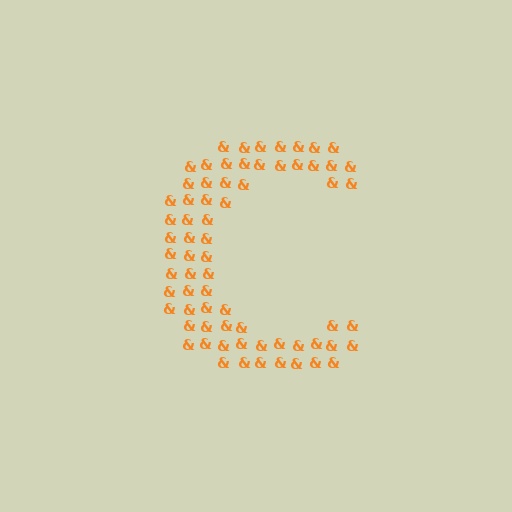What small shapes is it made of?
It is made of small ampersands.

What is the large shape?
The large shape is the letter C.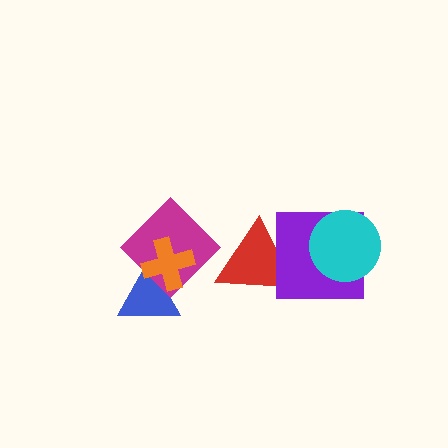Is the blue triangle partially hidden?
Yes, it is partially covered by another shape.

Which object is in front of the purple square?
The cyan circle is in front of the purple square.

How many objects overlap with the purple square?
2 objects overlap with the purple square.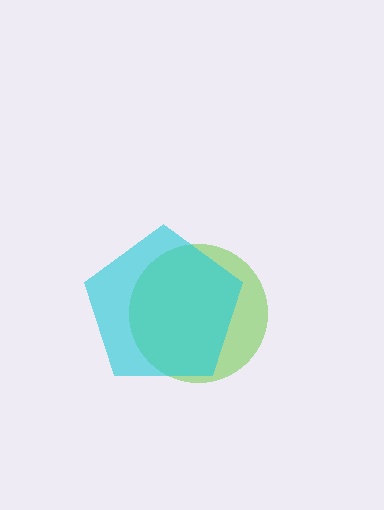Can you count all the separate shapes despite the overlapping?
Yes, there are 2 separate shapes.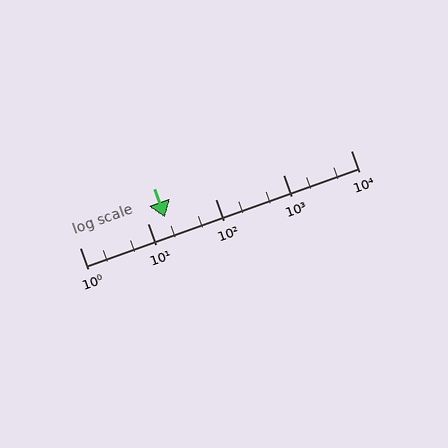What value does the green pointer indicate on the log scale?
The pointer indicates approximately 18.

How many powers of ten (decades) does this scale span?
The scale spans 4 decades, from 1 to 10000.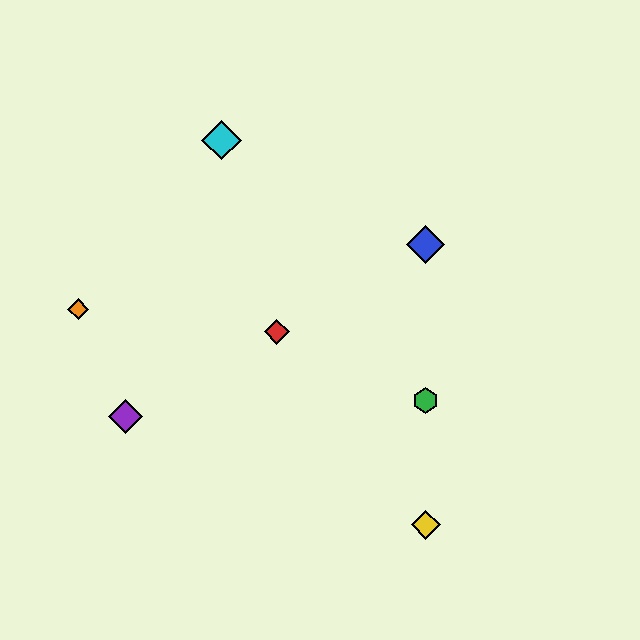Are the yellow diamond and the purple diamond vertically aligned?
No, the yellow diamond is at x≈426 and the purple diamond is at x≈126.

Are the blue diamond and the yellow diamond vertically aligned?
Yes, both are at x≈426.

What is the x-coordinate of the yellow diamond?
The yellow diamond is at x≈426.